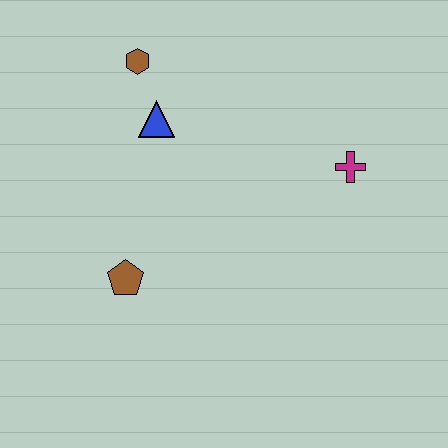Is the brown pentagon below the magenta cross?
Yes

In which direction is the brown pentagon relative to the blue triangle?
The brown pentagon is below the blue triangle.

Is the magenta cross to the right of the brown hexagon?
Yes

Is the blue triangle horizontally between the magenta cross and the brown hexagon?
Yes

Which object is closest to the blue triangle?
The brown hexagon is closest to the blue triangle.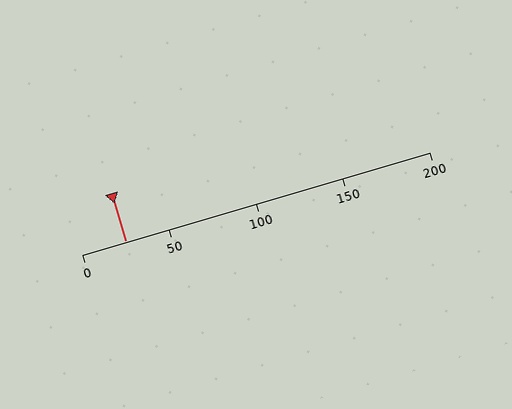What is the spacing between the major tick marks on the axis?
The major ticks are spaced 50 apart.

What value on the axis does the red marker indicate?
The marker indicates approximately 25.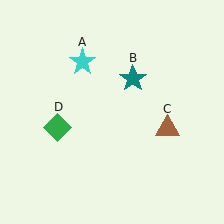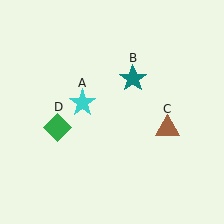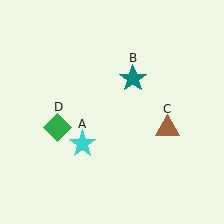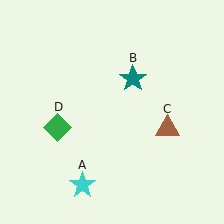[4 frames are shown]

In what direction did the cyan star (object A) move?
The cyan star (object A) moved down.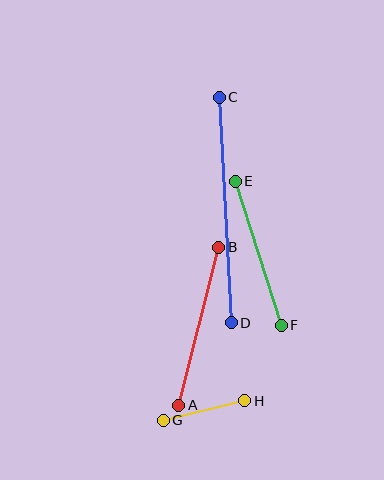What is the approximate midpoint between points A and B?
The midpoint is at approximately (199, 326) pixels.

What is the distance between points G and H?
The distance is approximately 84 pixels.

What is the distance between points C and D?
The distance is approximately 226 pixels.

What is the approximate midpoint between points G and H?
The midpoint is at approximately (204, 411) pixels.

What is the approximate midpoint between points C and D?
The midpoint is at approximately (225, 210) pixels.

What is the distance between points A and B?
The distance is approximately 163 pixels.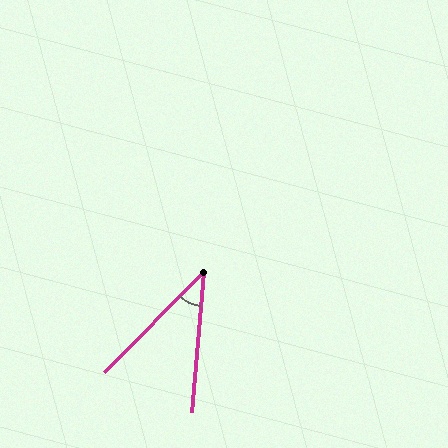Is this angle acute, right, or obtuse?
It is acute.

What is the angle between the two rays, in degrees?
Approximately 40 degrees.